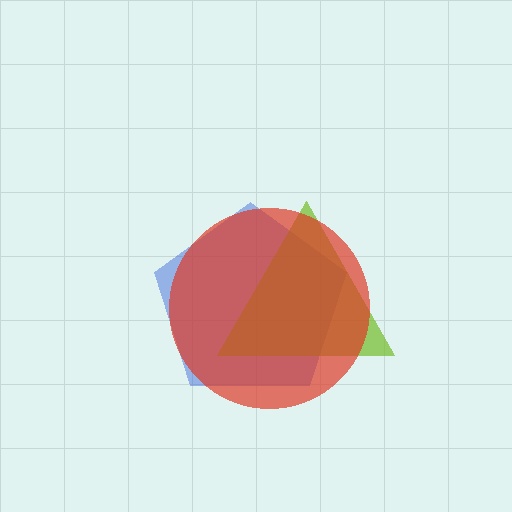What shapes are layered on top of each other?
The layered shapes are: a blue pentagon, a lime triangle, a red circle.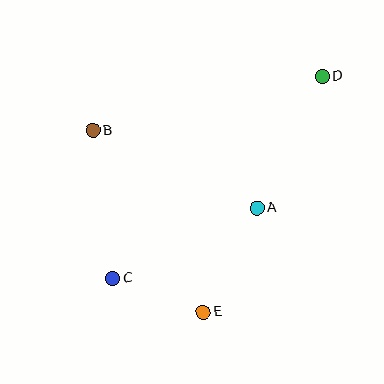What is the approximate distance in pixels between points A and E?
The distance between A and E is approximately 117 pixels.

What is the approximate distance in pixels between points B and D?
The distance between B and D is approximately 236 pixels.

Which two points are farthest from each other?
Points C and D are farthest from each other.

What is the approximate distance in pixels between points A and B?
The distance between A and B is approximately 182 pixels.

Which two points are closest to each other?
Points C and E are closest to each other.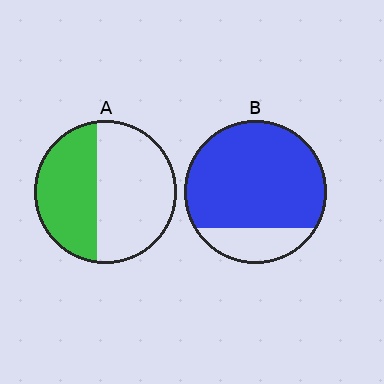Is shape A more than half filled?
No.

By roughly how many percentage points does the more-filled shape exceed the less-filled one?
By roughly 40 percentage points (B over A).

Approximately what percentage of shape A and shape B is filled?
A is approximately 40% and B is approximately 80%.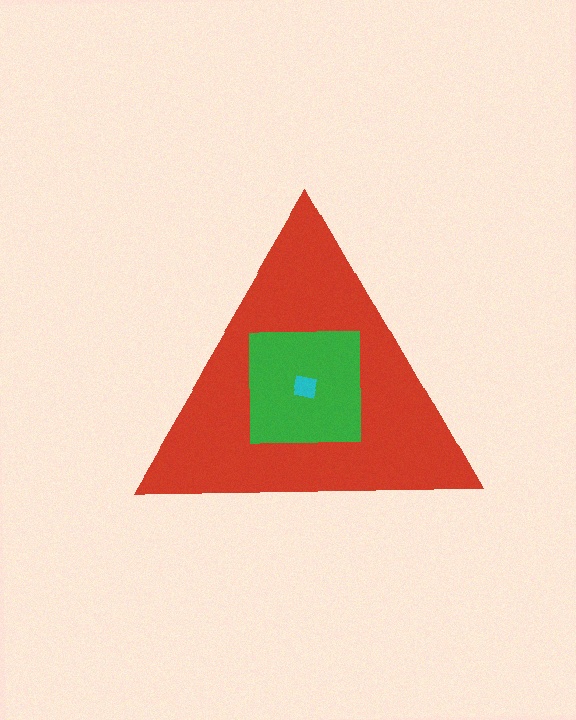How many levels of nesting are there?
3.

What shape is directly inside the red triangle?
The green square.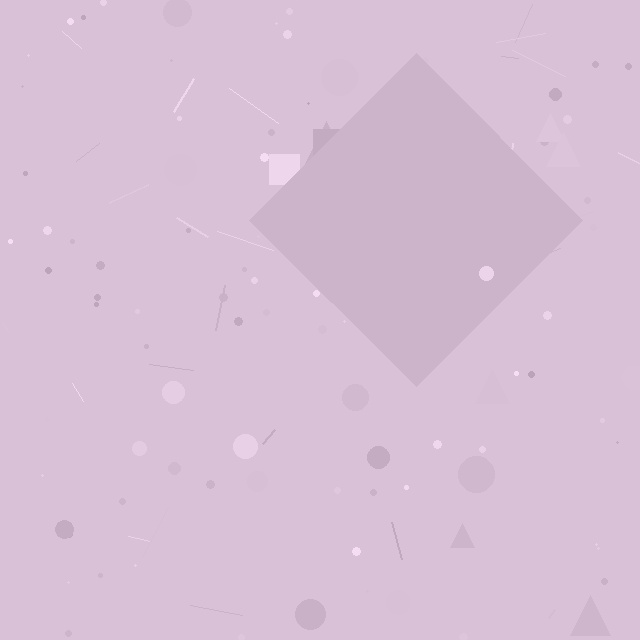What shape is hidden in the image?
A diamond is hidden in the image.